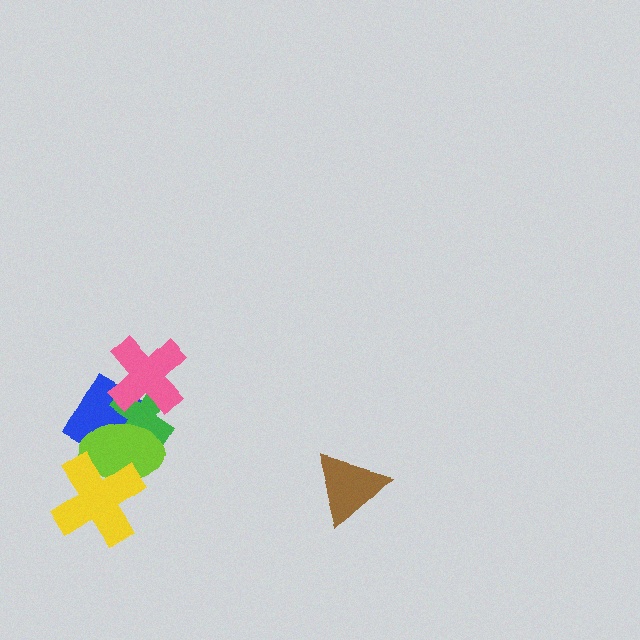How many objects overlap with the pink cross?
2 objects overlap with the pink cross.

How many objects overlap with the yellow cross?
1 object overlaps with the yellow cross.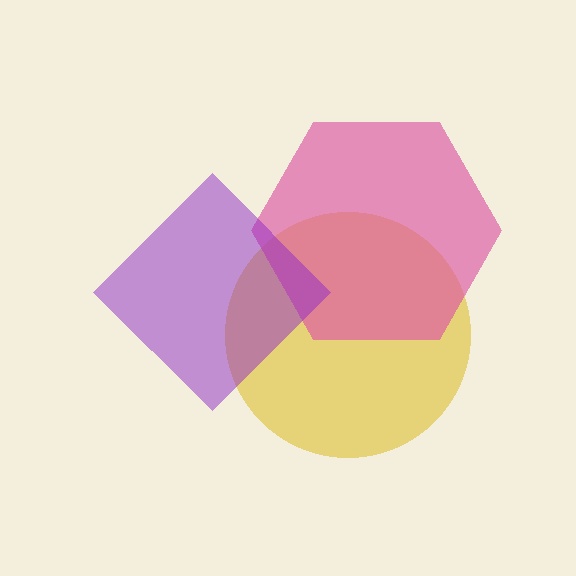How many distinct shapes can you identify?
There are 3 distinct shapes: a yellow circle, a pink hexagon, a purple diamond.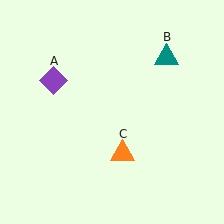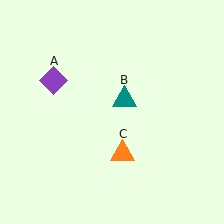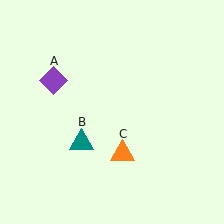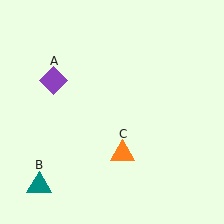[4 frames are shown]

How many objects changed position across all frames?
1 object changed position: teal triangle (object B).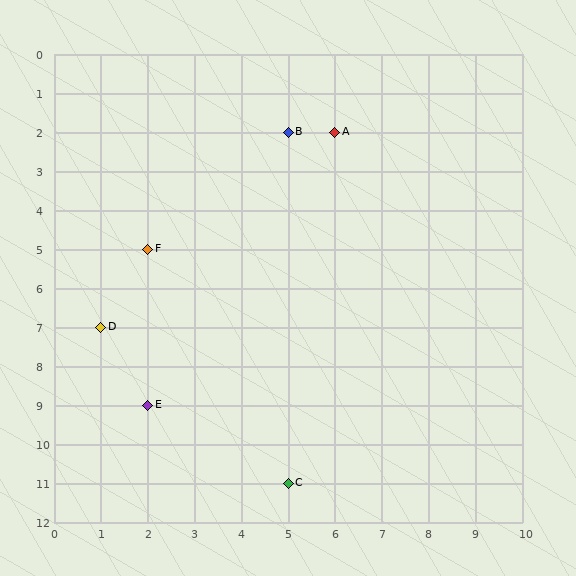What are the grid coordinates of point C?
Point C is at grid coordinates (5, 11).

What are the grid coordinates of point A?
Point A is at grid coordinates (6, 2).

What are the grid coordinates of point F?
Point F is at grid coordinates (2, 5).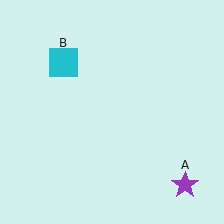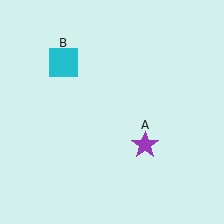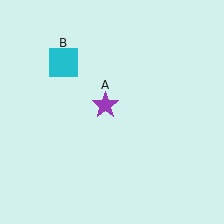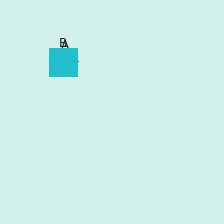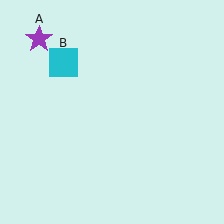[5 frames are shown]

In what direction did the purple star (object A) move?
The purple star (object A) moved up and to the left.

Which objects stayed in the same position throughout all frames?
Cyan square (object B) remained stationary.